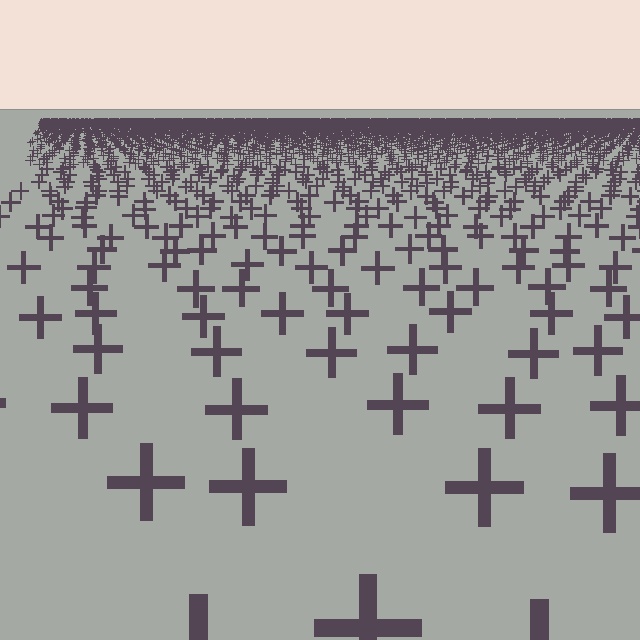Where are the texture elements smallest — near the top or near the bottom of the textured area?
Near the top.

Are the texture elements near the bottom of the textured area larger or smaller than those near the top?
Larger. Near the bottom, elements are closer to the viewer and appear at a bigger on-screen size.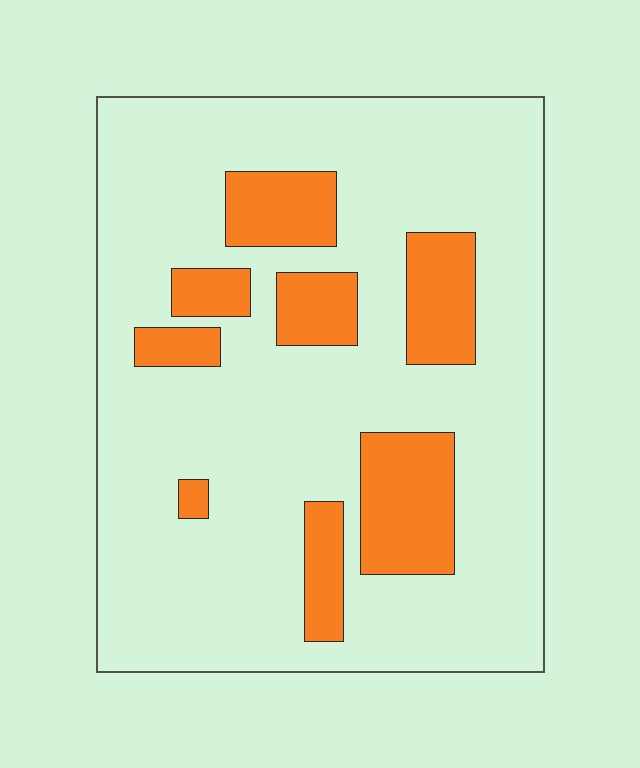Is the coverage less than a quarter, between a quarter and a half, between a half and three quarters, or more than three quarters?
Less than a quarter.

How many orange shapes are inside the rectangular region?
8.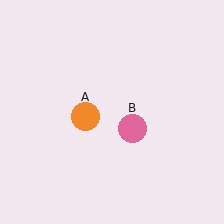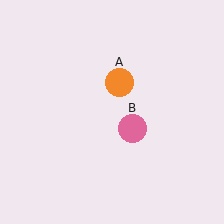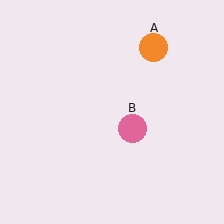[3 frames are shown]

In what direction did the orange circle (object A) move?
The orange circle (object A) moved up and to the right.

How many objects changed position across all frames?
1 object changed position: orange circle (object A).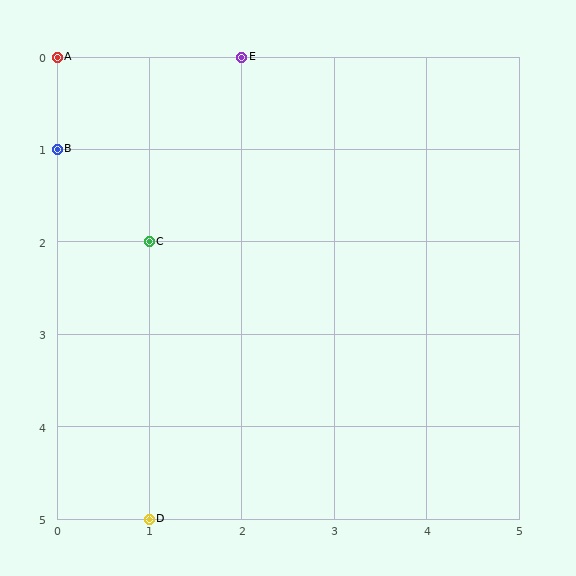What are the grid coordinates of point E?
Point E is at grid coordinates (2, 0).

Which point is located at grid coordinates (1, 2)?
Point C is at (1, 2).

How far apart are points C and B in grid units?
Points C and B are 1 column and 1 row apart (about 1.4 grid units diagonally).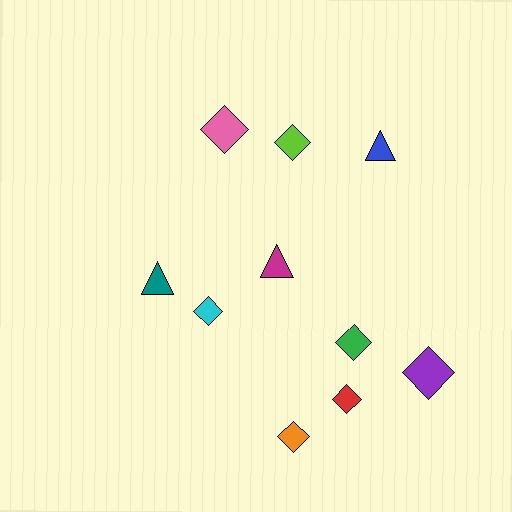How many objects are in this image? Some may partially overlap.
There are 10 objects.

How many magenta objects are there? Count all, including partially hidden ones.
There is 1 magenta object.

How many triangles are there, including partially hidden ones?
There are 3 triangles.